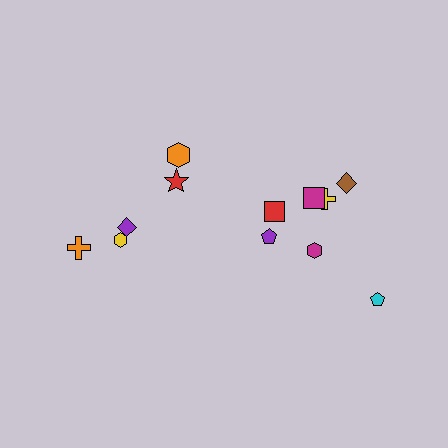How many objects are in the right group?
There are 7 objects.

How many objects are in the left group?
There are 5 objects.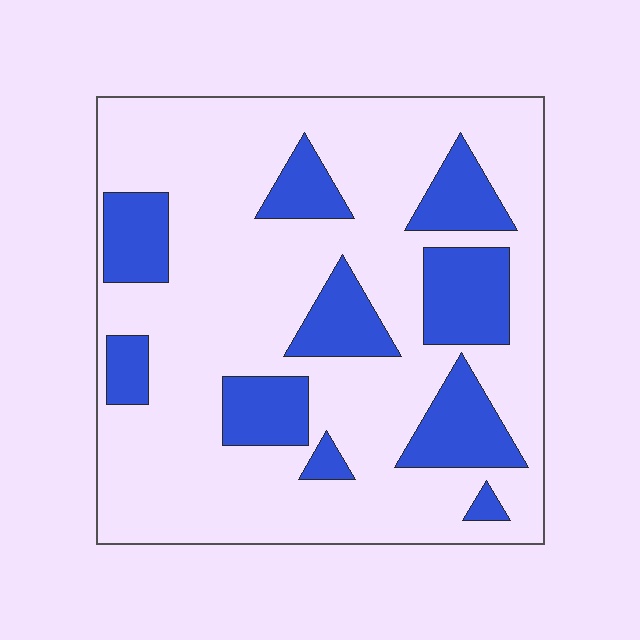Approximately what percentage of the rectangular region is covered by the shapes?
Approximately 25%.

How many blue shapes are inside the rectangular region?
10.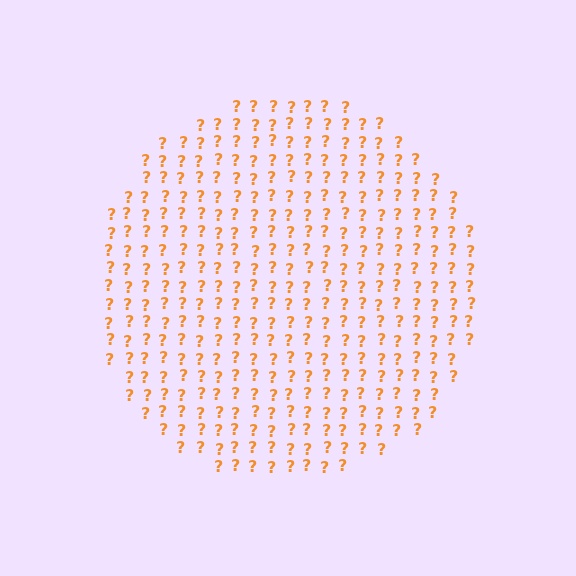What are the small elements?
The small elements are question marks.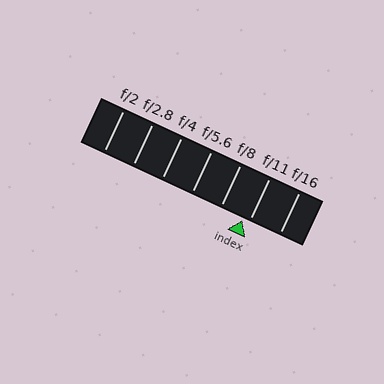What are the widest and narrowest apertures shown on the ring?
The widest aperture shown is f/2 and the narrowest is f/16.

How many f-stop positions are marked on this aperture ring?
There are 7 f-stop positions marked.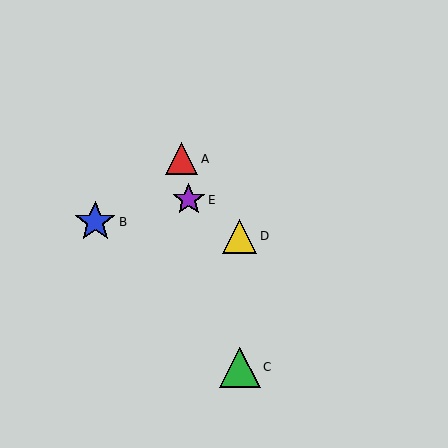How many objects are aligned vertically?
2 objects (C, D) are aligned vertically.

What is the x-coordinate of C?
Object C is at x≈240.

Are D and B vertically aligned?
No, D is at x≈240 and B is at x≈95.